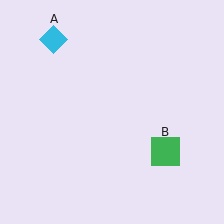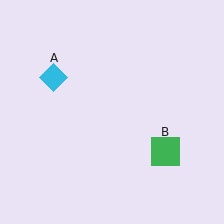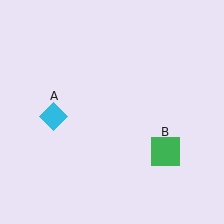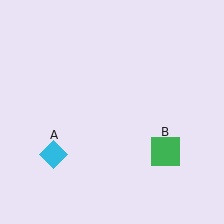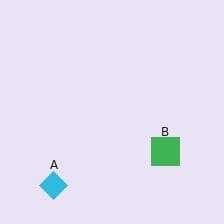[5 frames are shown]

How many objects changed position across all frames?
1 object changed position: cyan diamond (object A).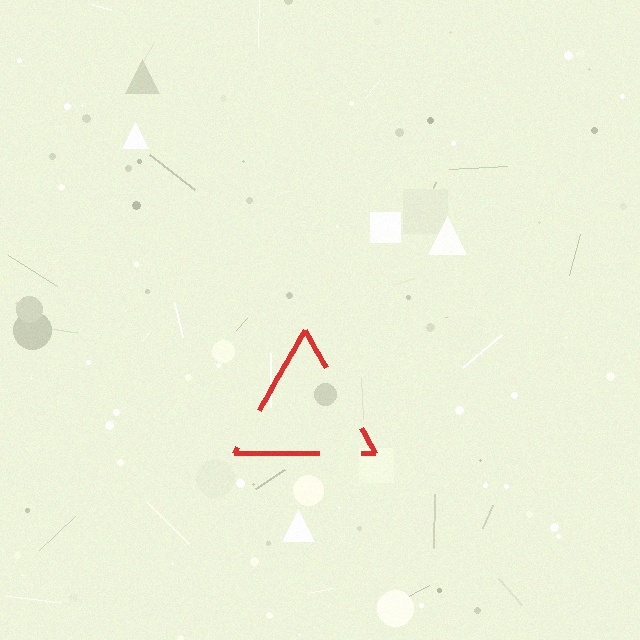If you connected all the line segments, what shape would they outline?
They would outline a triangle.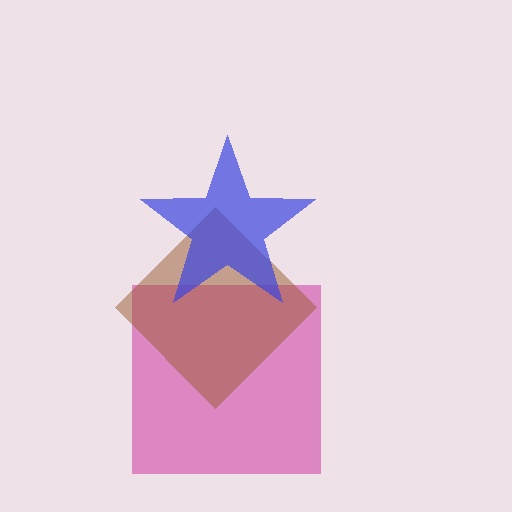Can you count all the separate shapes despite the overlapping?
Yes, there are 3 separate shapes.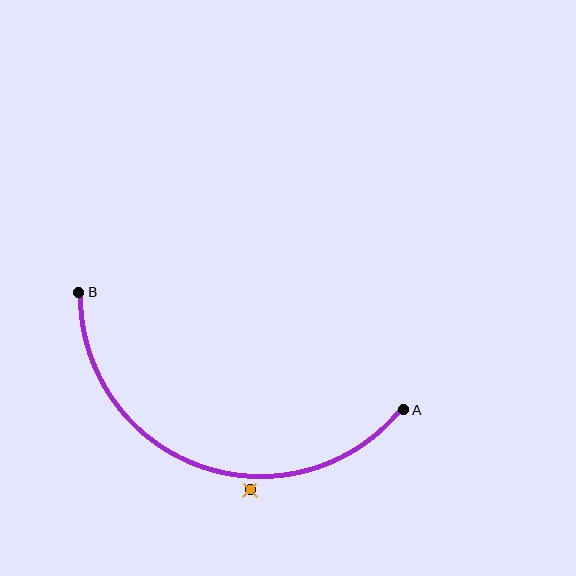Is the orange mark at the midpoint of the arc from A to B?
No — the orange mark does not lie on the arc at all. It sits slightly outside the curve.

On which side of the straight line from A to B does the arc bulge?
The arc bulges below the straight line connecting A and B.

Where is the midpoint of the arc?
The arc midpoint is the point on the curve farthest from the straight line joining A and B. It sits below that line.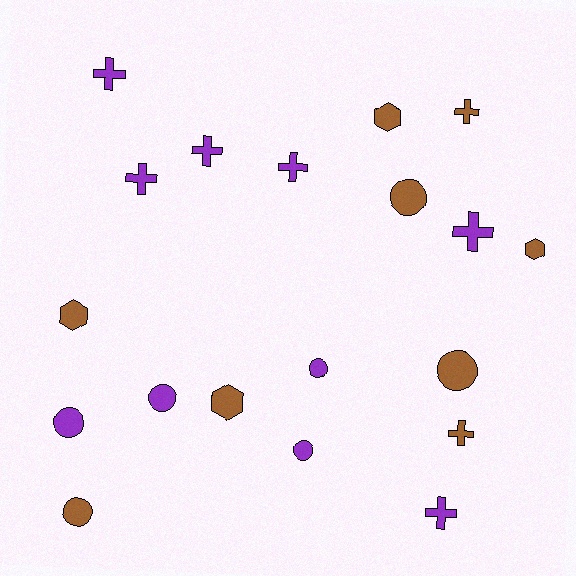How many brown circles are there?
There are 3 brown circles.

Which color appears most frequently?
Purple, with 10 objects.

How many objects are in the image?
There are 19 objects.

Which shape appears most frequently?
Cross, with 8 objects.